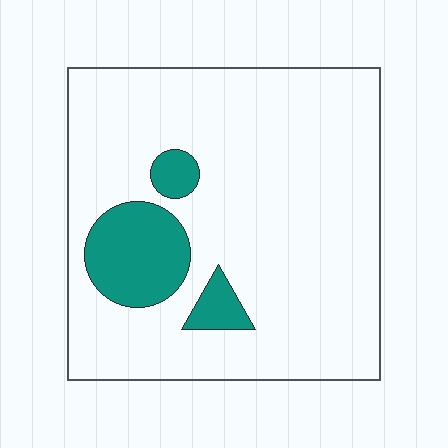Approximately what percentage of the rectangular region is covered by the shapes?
Approximately 15%.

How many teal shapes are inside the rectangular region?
3.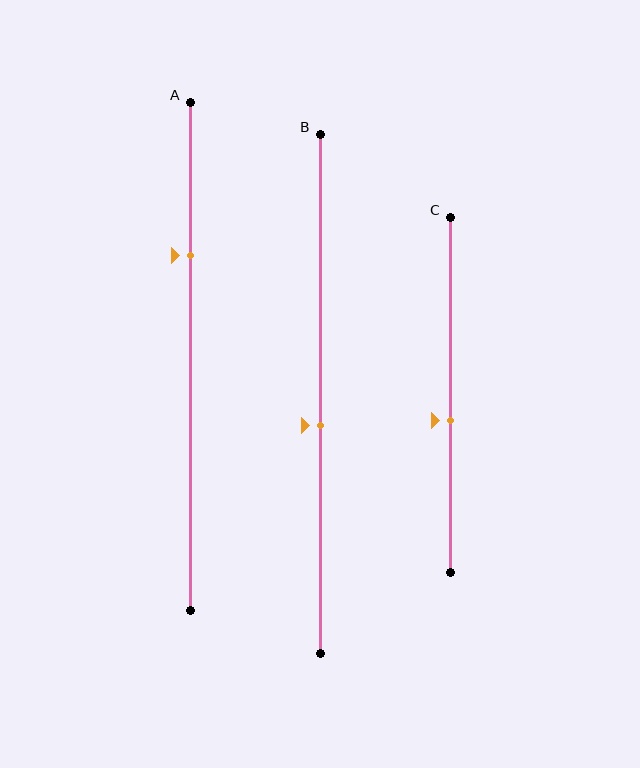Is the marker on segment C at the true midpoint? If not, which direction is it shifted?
No, the marker on segment C is shifted downward by about 7% of the segment length.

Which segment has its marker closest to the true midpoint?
Segment B has its marker closest to the true midpoint.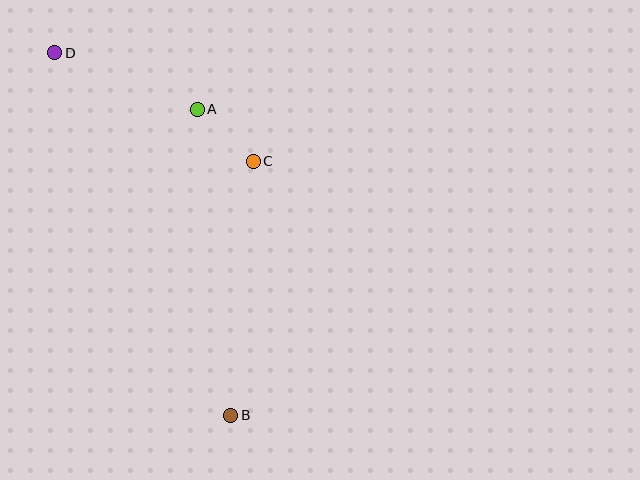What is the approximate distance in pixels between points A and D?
The distance between A and D is approximately 153 pixels.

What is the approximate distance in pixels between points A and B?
The distance between A and B is approximately 308 pixels.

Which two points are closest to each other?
Points A and C are closest to each other.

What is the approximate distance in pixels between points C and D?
The distance between C and D is approximately 226 pixels.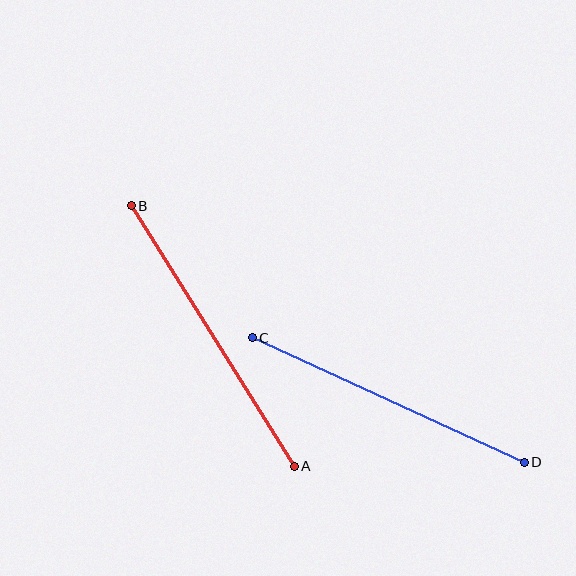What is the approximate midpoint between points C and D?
The midpoint is at approximately (388, 400) pixels.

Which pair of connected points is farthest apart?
Points A and B are farthest apart.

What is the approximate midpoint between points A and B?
The midpoint is at approximately (213, 336) pixels.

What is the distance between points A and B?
The distance is approximately 307 pixels.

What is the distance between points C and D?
The distance is approximately 299 pixels.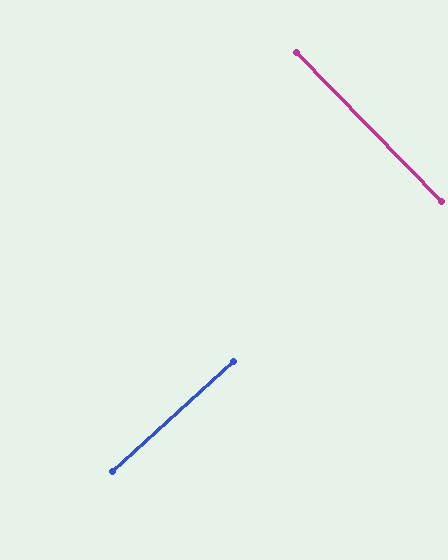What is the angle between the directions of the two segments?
Approximately 88 degrees.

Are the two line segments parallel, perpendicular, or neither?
Perpendicular — they meet at approximately 88°.